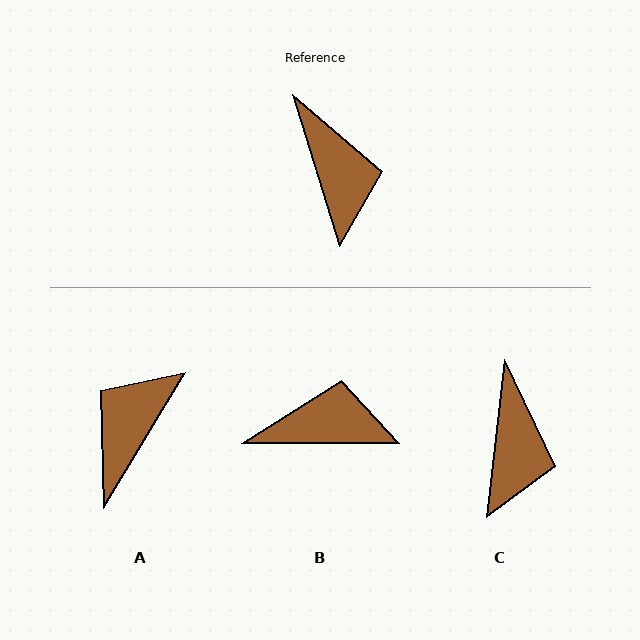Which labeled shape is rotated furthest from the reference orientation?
A, about 132 degrees away.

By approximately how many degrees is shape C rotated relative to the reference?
Approximately 24 degrees clockwise.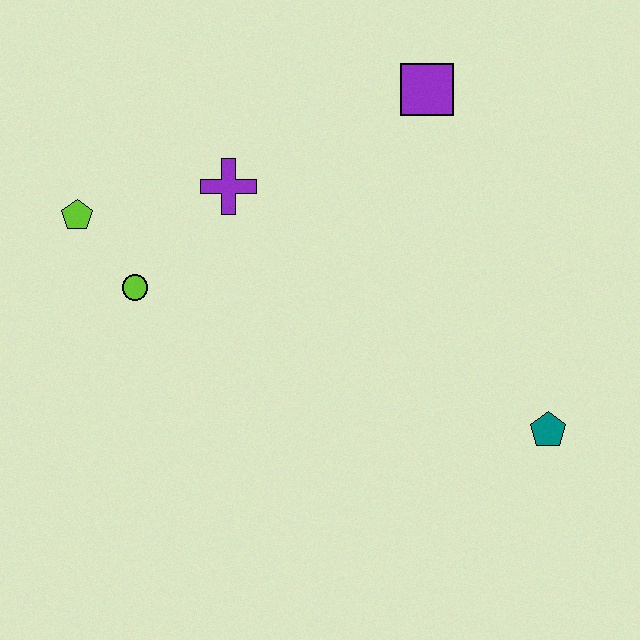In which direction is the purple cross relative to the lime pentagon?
The purple cross is to the right of the lime pentagon.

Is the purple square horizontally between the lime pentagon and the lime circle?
No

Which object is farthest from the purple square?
The lime pentagon is farthest from the purple square.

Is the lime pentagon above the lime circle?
Yes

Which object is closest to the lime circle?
The lime pentagon is closest to the lime circle.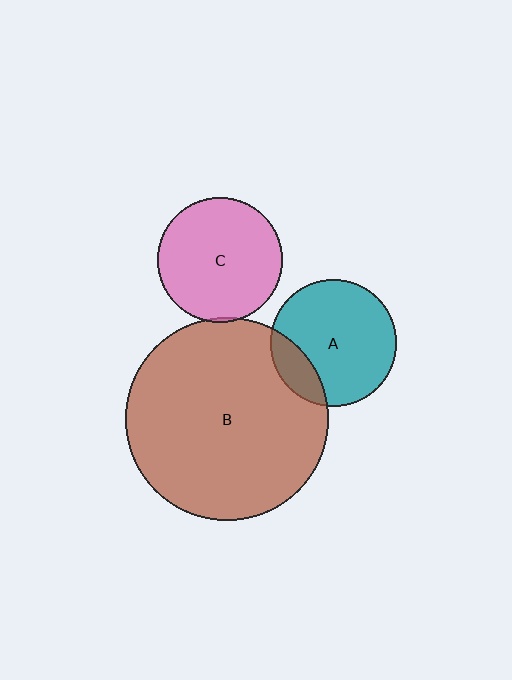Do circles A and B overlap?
Yes.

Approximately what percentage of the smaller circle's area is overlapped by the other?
Approximately 20%.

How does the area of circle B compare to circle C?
Approximately 2.7 times.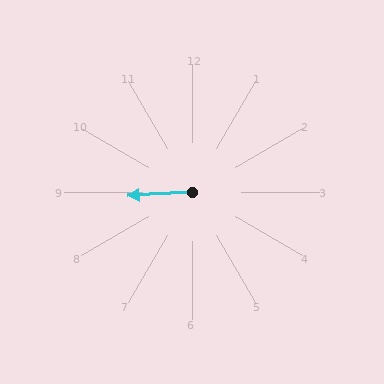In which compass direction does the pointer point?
West.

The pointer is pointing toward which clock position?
Roughly 9 o'clock.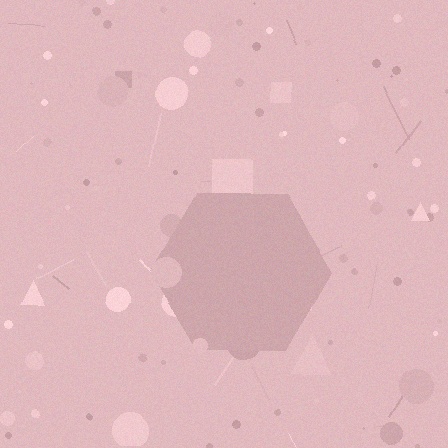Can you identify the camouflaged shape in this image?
The camouflaged shape is a hexagon.